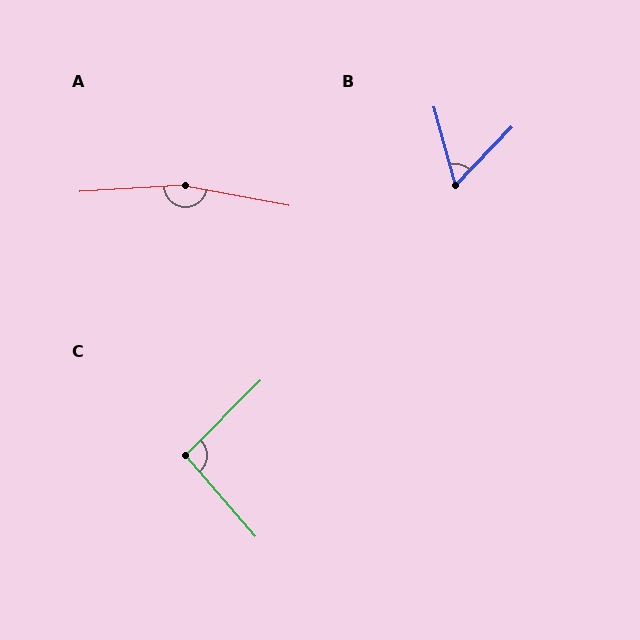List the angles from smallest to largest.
B (59°), C (94°), A (166°).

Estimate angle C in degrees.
Approximately 94 degrees.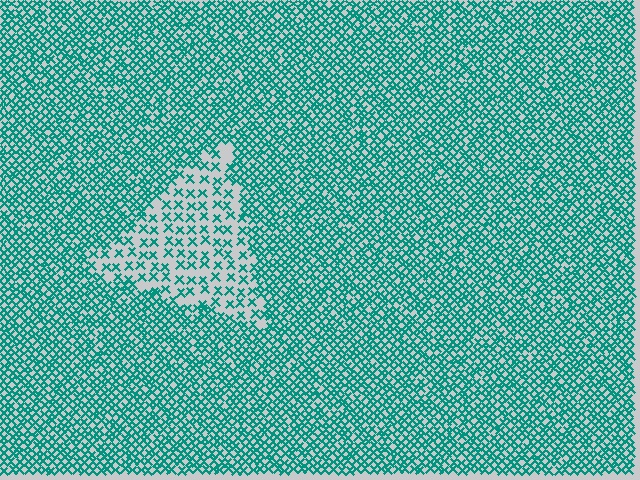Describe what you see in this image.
The image contains small teal elements arranged at two different densities. A triangle-shaped region is visible where the elements are less densely packed than the surrounding area.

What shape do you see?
I see a triangle.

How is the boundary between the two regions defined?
The boundary is defined by a change in element density (approximately 2.4x ratio). All elements are the same color, size, and shape.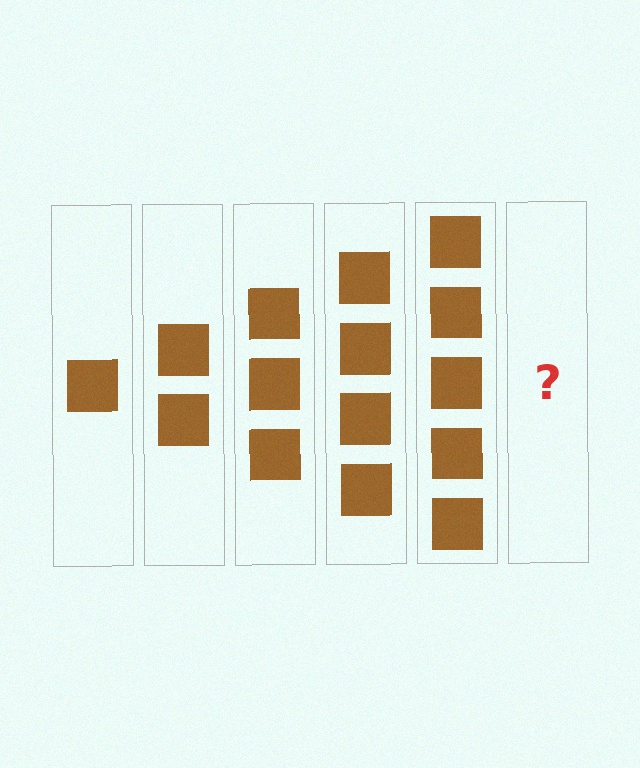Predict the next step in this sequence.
The next step is 6 squares.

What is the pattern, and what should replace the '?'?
The pattern is that each step adds one more square. The '?' should be 6 squares.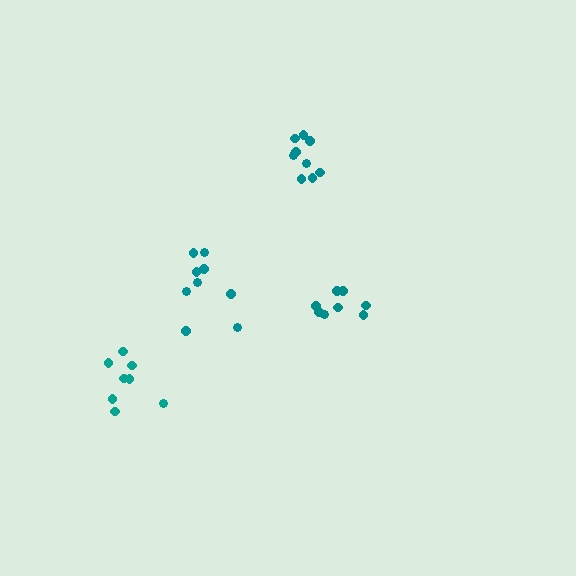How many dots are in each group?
Group 1: 8 dots, Group 2: 9 dots, Group 3: 9 dots, Group 4: 8 dots (34 total).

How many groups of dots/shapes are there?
There are 4 groups.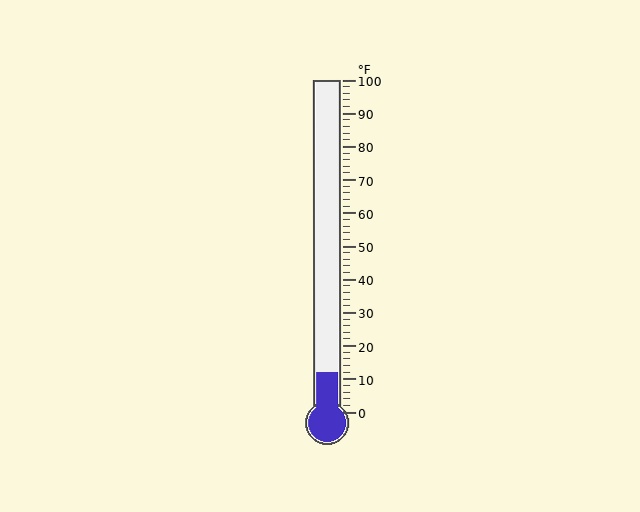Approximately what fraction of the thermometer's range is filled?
The thermometer is filled to approximately 10% of its range.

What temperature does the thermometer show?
The thermometer shows approximately 12°F.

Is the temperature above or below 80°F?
The temperature is below 80°F.